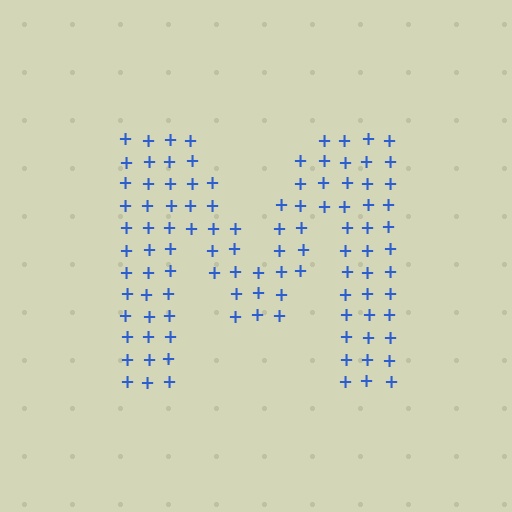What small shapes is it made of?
It is made of small plus signs.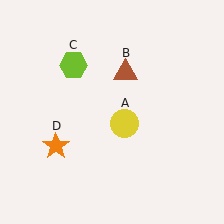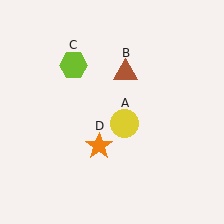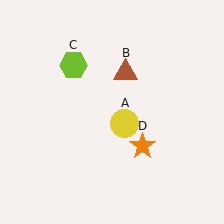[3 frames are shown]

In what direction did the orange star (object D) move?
The orange star (object D) moved right.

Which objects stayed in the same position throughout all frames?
Yellow circle (object A) and brown triangle (object B) and lime hexagon (object C) remained stationary.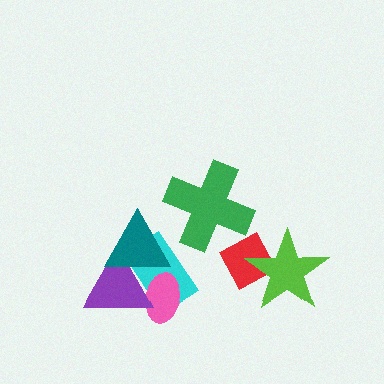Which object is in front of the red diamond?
The lime star is in front of the red diamond.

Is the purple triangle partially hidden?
Yes, it is partially covered by another shape.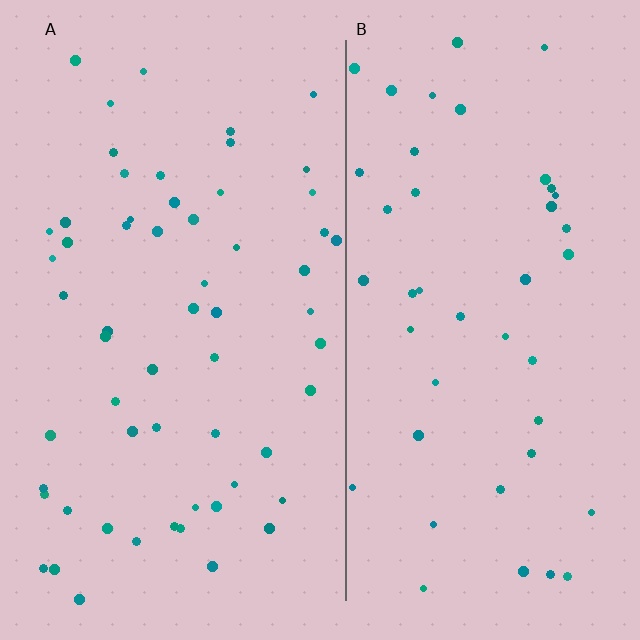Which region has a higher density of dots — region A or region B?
A (the left).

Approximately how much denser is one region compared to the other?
Approximately 1.3× — region A over region B.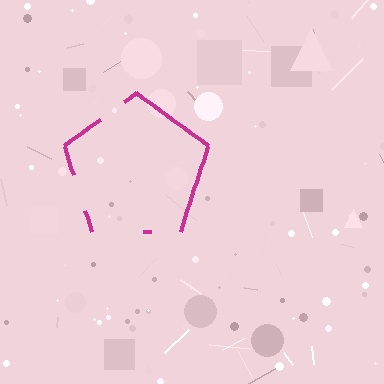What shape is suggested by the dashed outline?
The dashed outline suggests a pentagon.